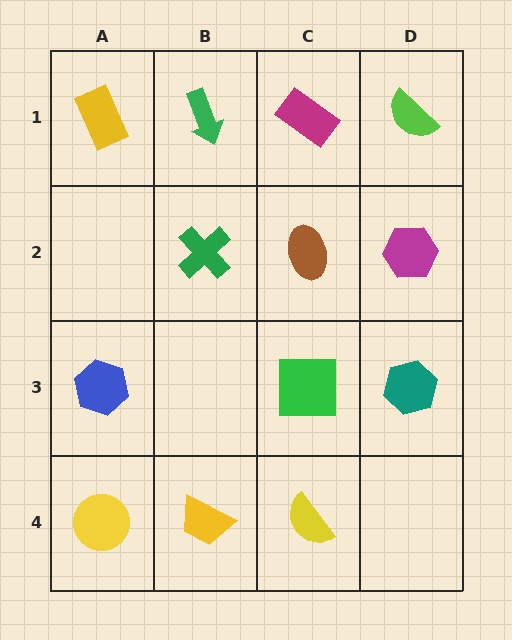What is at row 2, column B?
A green cross.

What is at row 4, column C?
A yellow semicircle.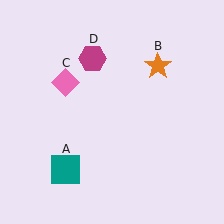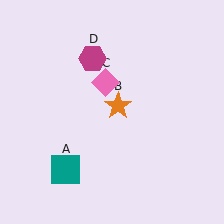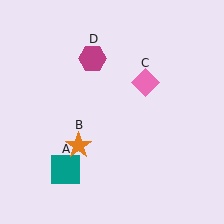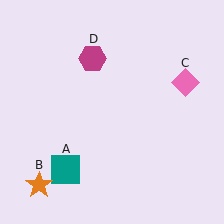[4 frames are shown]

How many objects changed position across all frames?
2 objects changed position: orange star (object B), pink diamond (object C).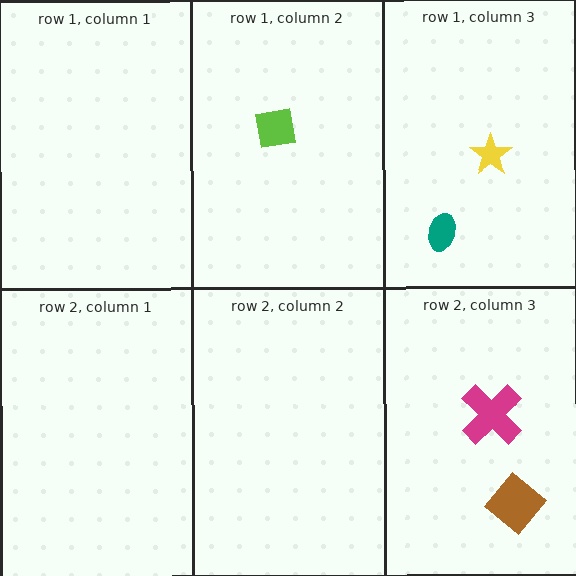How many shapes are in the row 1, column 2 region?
1.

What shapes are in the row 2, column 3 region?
The brown diamond, the magenta cross.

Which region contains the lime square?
The row 1, column 2 region.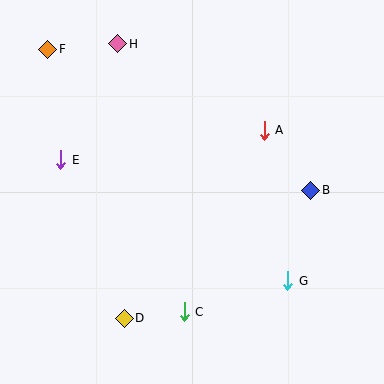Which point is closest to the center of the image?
Point A at (264, 130) is closest to the center.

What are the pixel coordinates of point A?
Point A is at (264, 130).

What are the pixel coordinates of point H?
Point H is at (118, 44).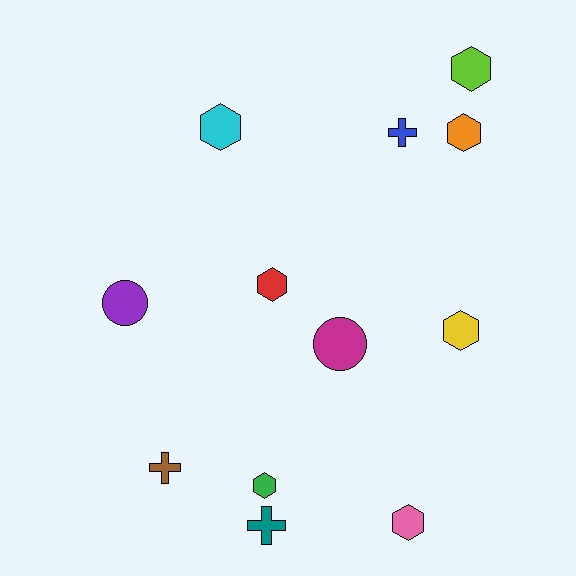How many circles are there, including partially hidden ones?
There are 2 circles.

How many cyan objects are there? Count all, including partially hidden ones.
There is 1 cyan object.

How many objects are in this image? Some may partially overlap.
There are 12 objects.